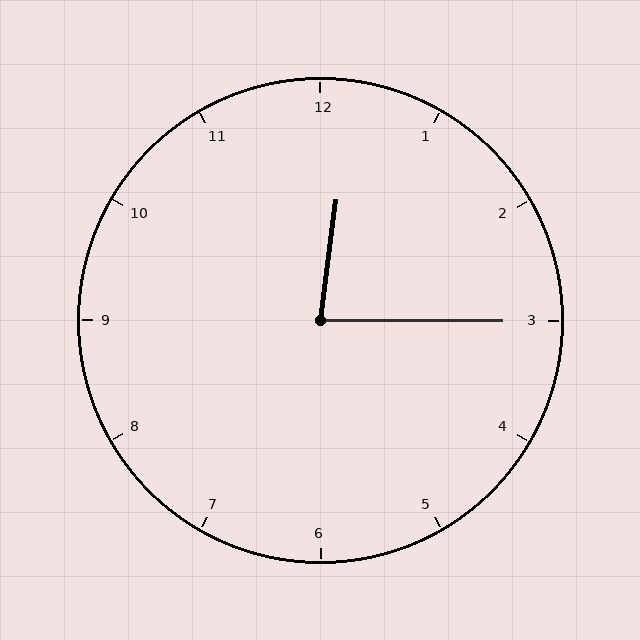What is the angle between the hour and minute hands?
Approximately 82 degrees.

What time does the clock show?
12:15.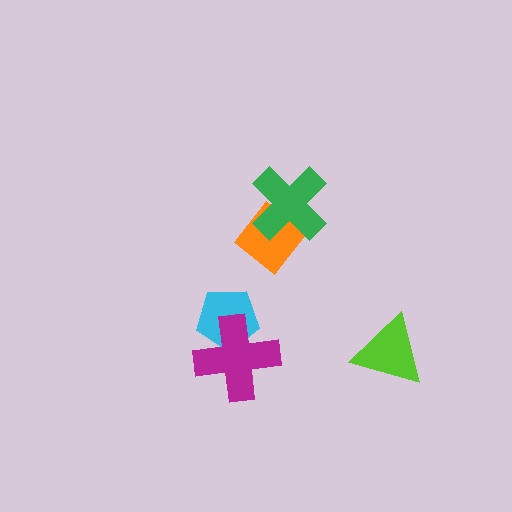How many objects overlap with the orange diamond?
1 object overlaps with the orange diamond.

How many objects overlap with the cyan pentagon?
1 object overlaps with the cyan pentagon.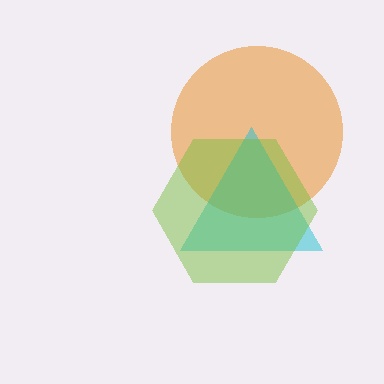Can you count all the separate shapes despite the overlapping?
Yes, there are 3 separate shapes.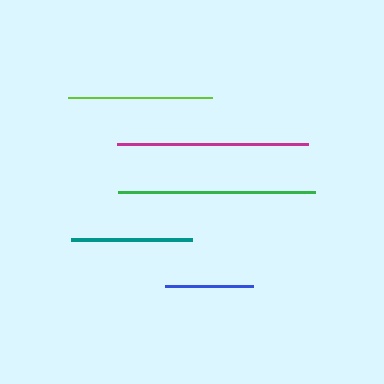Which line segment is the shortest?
The blue line is the shortest at approximately 88 pixels.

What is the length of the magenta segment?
The magenta segment is approximately 191 pixels long.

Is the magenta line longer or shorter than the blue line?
The magenta line is longer than the blue line.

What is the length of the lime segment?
The lime segment is approximately 143 pixels long.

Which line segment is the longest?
The green line is the longest at approximately 196 pixels.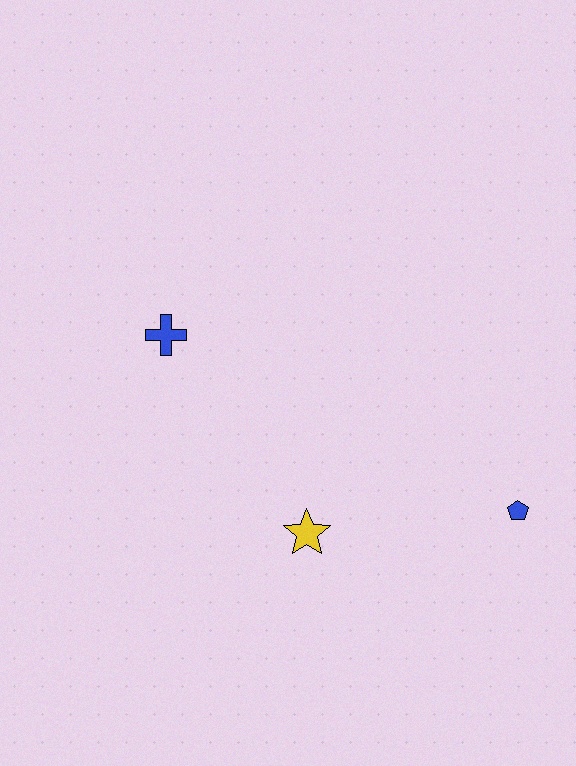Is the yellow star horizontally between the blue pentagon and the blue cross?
Yes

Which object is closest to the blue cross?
The yellow star is closest to the blue cross.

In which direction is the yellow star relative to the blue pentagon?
The yellow star is to the left of the blue pentagon.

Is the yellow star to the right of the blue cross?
Yes